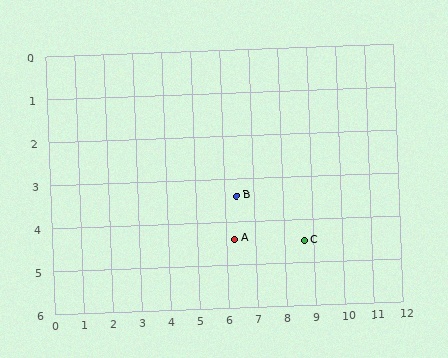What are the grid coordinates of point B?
Point B is at approximately (6.4, 3.4).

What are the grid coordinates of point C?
Point C is at approximately (8.7, 4.5).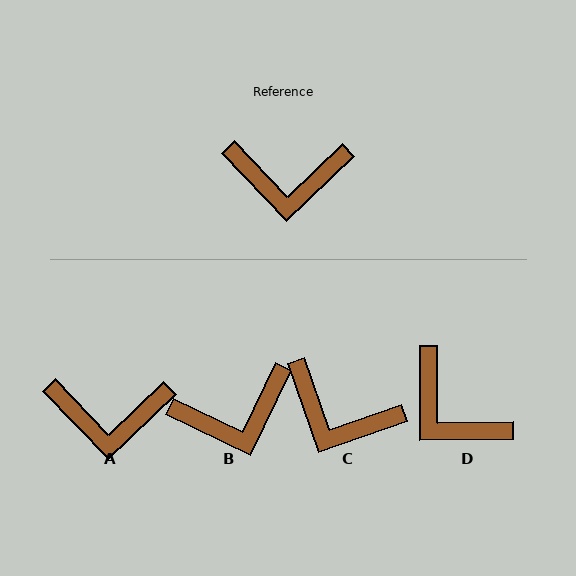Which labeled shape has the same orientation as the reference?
A.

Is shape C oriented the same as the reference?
No, it is off by about 25 degrees.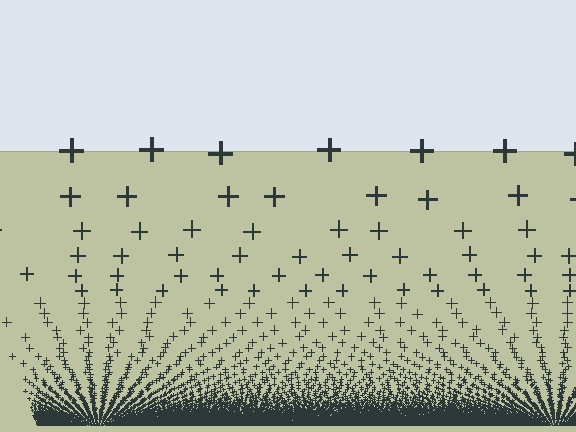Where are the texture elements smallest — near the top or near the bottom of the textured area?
Near the bottom.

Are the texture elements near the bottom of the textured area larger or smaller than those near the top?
Smaller. The gradient is inverted — elements near the bottom are smaller and denser.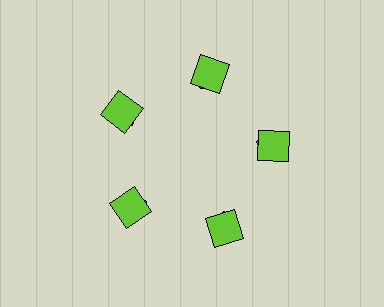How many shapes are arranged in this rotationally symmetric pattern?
There are 10 shapes, arranged in 5 groups of 2.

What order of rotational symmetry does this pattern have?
This pattern has 5-fold rotational symmetry.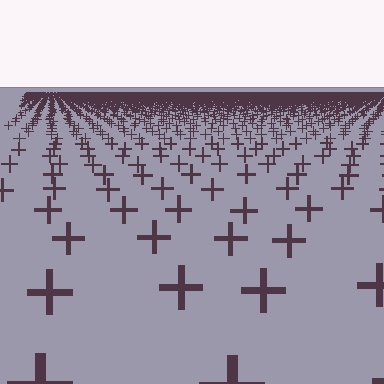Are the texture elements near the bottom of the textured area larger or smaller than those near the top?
Larger. Near the bottom, elements are closer to the viewer and appear at a bigger on-screen size.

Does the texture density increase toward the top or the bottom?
Density increases toward the top.